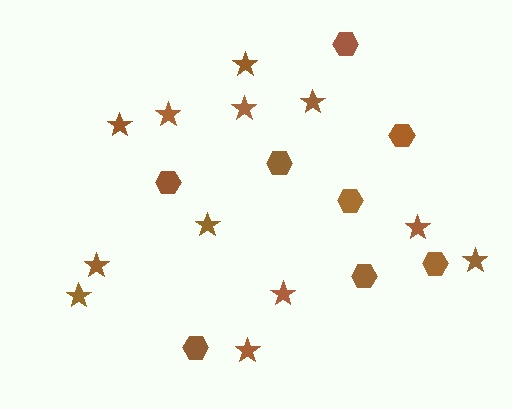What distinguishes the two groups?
There are 2 groups: one group of stars (12) and one group of hexagons (8).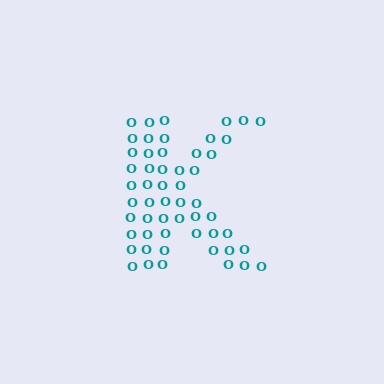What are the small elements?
The small elements are letter O's.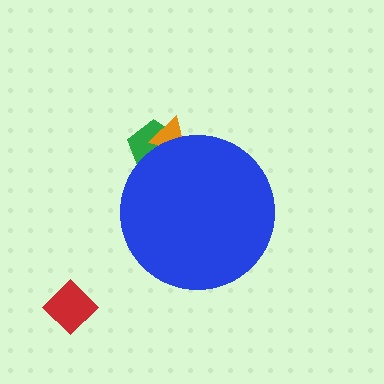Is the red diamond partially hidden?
No, the red diamond is fully visible.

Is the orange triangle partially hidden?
Yes, the orange triangle is partially hidden behind the blue circle.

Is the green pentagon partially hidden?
Yes, the green pentagon is partially hidden behind the blue circle.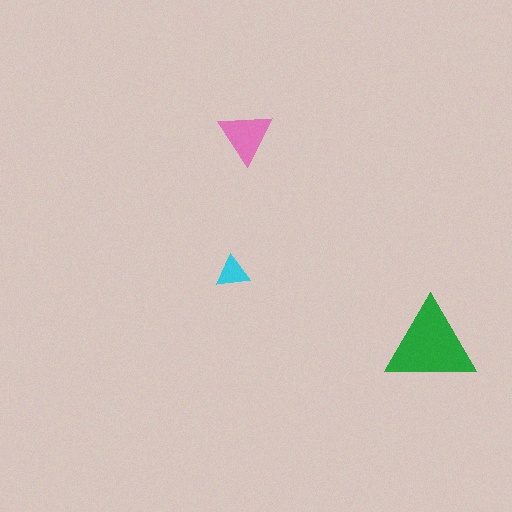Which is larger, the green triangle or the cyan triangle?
The green one.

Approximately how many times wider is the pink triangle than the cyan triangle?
About 1.5 times wider.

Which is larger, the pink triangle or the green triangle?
The green one.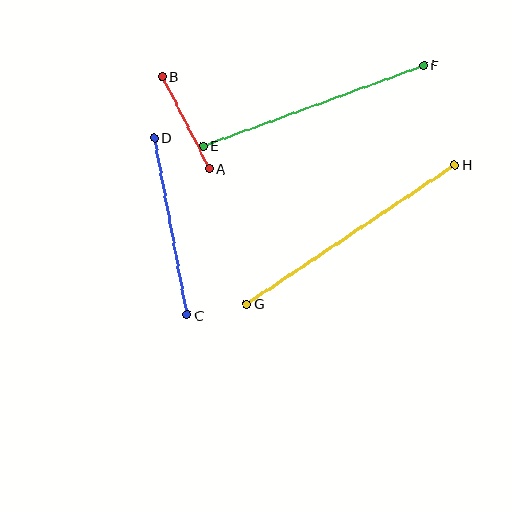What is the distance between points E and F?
The distance is approximately 235 pixels.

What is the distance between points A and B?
The distance is approximately 103 pixels.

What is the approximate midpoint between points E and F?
The midpoint is at approximately (313, 106) pixels.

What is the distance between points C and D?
The distance is approximately 180 pixels.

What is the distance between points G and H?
The distance is approximately 251 pixels.